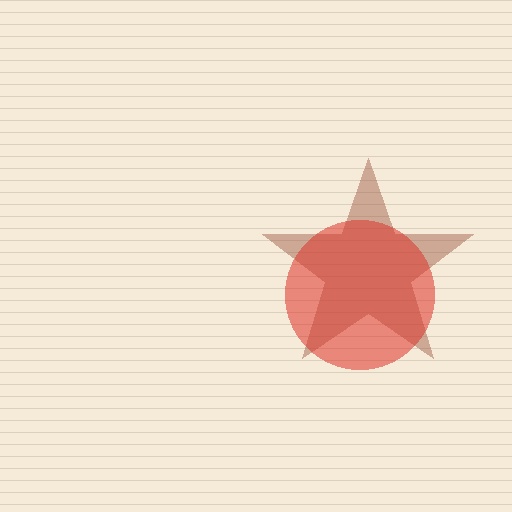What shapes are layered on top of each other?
The layered shapes are: a brown star, a red circle.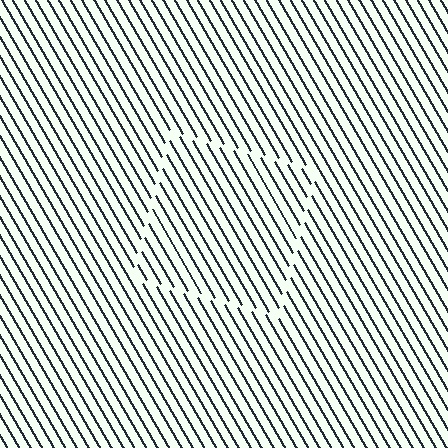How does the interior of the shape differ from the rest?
The interior of the shape contains the same grating, shifted by half a period — the contour is defined by the phase discontinuity where line-ends from the inner and outer gratings abut.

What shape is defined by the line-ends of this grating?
An illusory square. The interior of the shape contains the same grating, shifted by half a period — the contour is defined by the phase discontinuity where line-ends from the inner and outer gratings abut.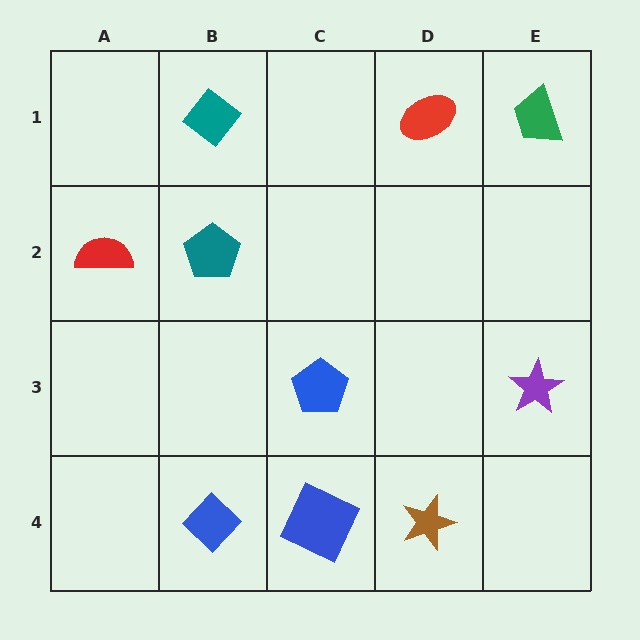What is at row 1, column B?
A teal diamond.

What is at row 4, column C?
A blue square.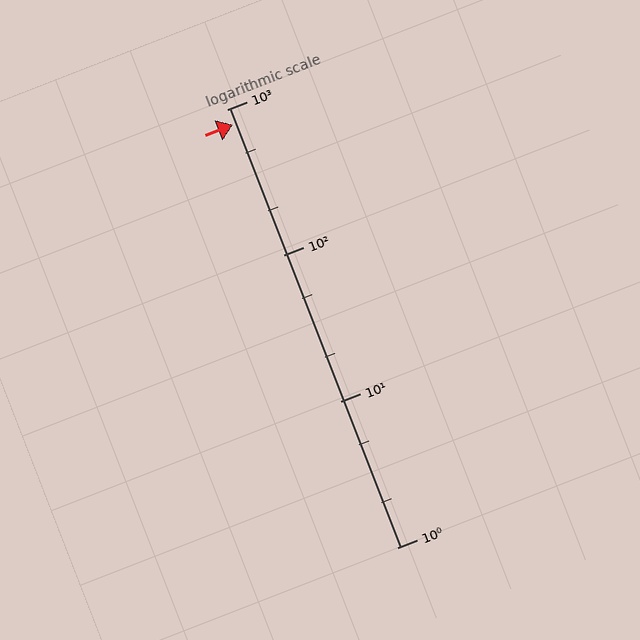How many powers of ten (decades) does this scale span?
The scale spans 3 decades, from 1 to 1000.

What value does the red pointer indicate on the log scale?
The pointer indicates approximately 790.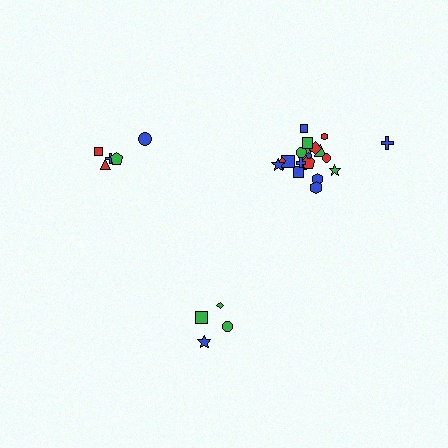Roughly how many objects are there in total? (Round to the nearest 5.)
Roughly 35 objects in total.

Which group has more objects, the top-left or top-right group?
The top-right group.